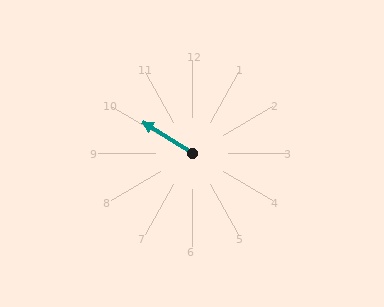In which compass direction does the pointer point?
Northwest.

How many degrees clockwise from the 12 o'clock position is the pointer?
Approximately 303 degrees.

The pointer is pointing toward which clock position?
Roughly 10 o'clock.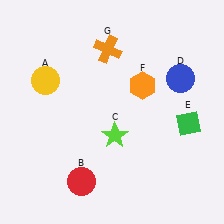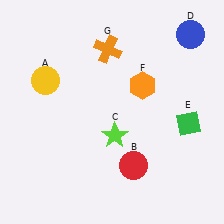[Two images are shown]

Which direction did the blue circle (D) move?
The blue circle (D) moved up.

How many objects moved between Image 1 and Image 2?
2 objects moved between the two images.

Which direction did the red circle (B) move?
The red circle (B) moved right.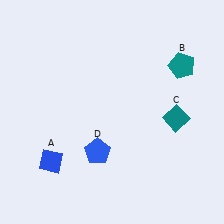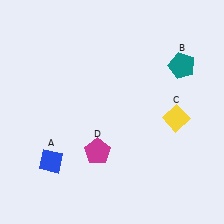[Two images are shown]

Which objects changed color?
C changed from teal to yellow. D changed from blue to magenta.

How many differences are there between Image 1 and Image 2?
There are 2 differences between the two images.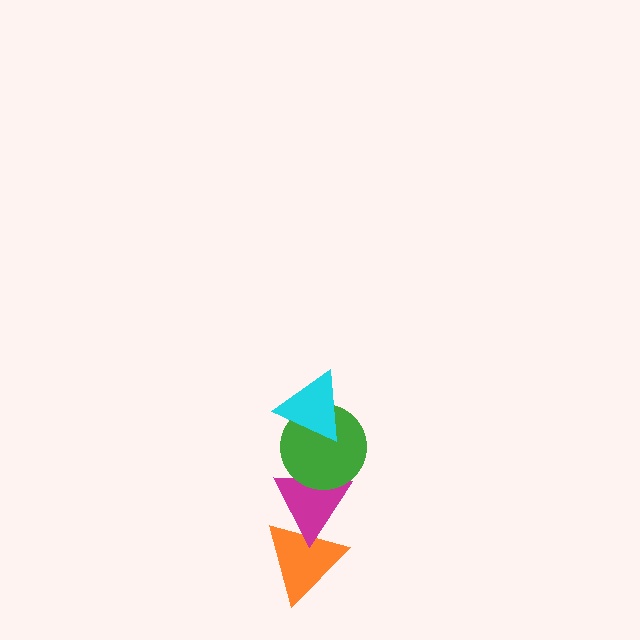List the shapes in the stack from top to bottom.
From top to bottom: the cyan triangle, the green circle, the magenta triangle, the orange triangle.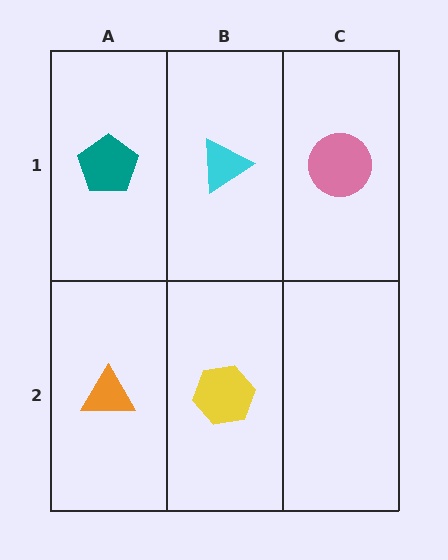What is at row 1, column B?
A cyan triangle.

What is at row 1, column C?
A pink circle.